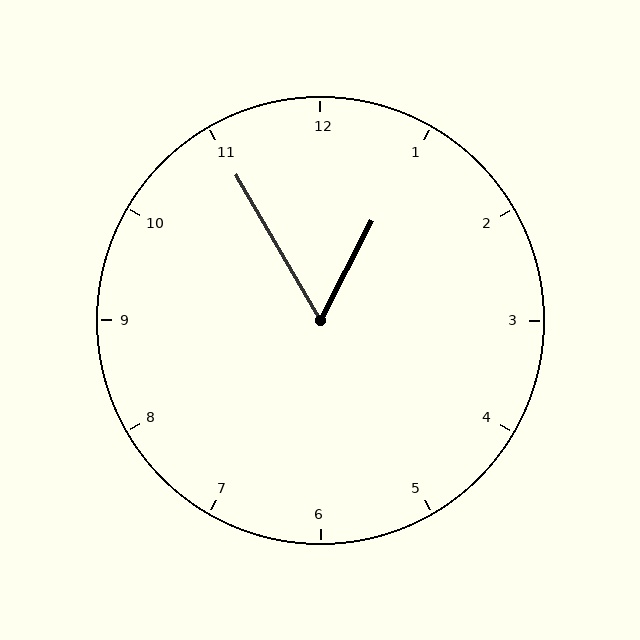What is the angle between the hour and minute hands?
Approximately 58 degrees.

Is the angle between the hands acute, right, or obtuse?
It is acute.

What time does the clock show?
12:55.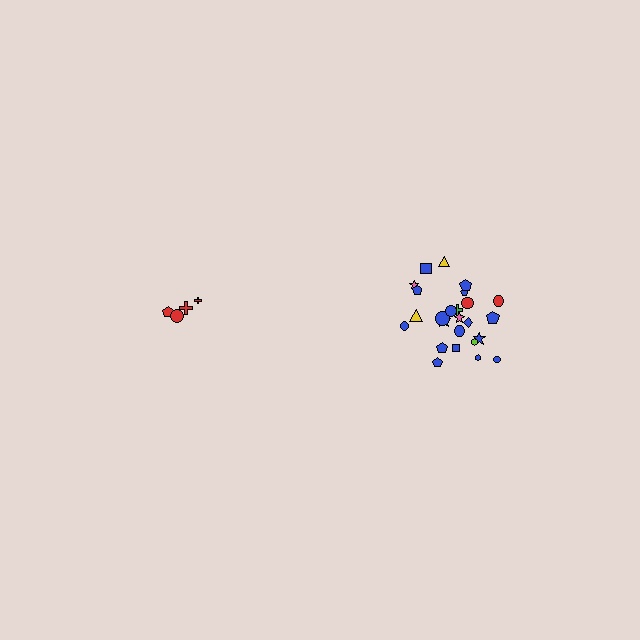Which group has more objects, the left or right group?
The right group.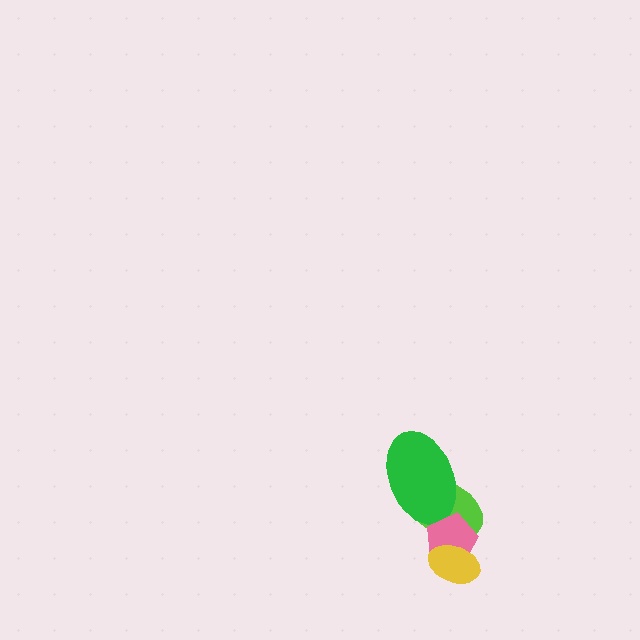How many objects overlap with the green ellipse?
1 object overlaps with the green ellipse.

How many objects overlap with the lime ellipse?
3 objects overlap with the lime ellipse.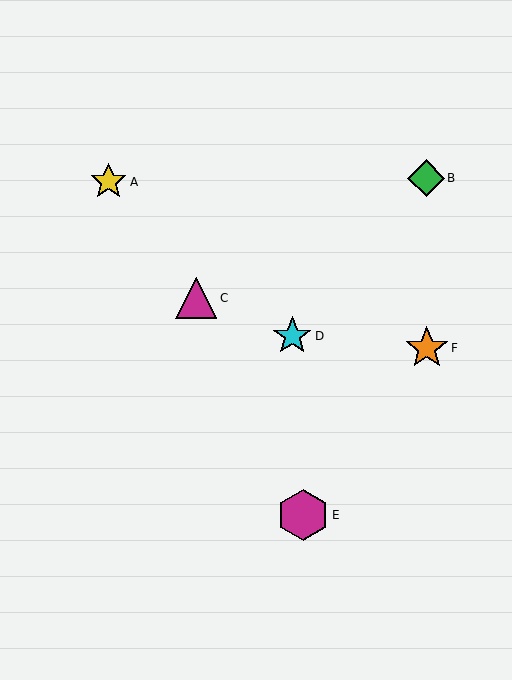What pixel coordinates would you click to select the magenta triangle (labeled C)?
Click at (196, 298) to select the magenta triangle C.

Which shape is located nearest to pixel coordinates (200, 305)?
The magenta triangle (labeled C) at (196, 298) is nearest to that location.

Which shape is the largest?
The magenta hexagon (labeled E) is the largest.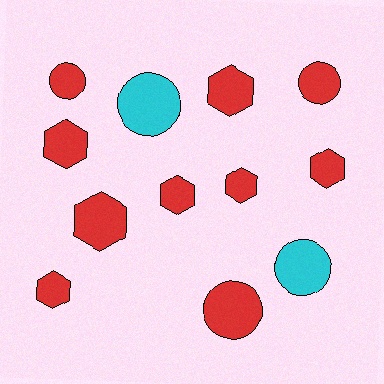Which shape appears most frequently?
Hexagon, with 7 objects.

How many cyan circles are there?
There are 2 cyan circles.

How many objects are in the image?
There are 12 objects.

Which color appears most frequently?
Red, with 10 objects.